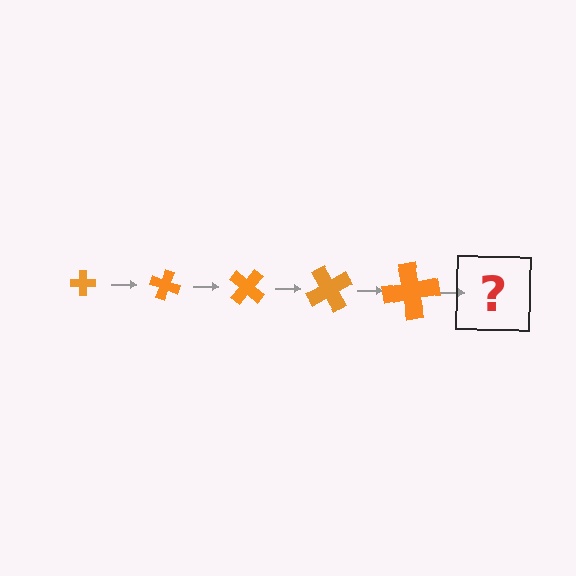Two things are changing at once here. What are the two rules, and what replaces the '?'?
The two rules are that the cross grows larger each step and it rotates 20 degrees each step. The '?' should be a cross, larger than the previous one and rotated 100 degrees from the start.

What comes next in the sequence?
The next element should be a cross, larger than the previous one and rotated 100 degrees from the start.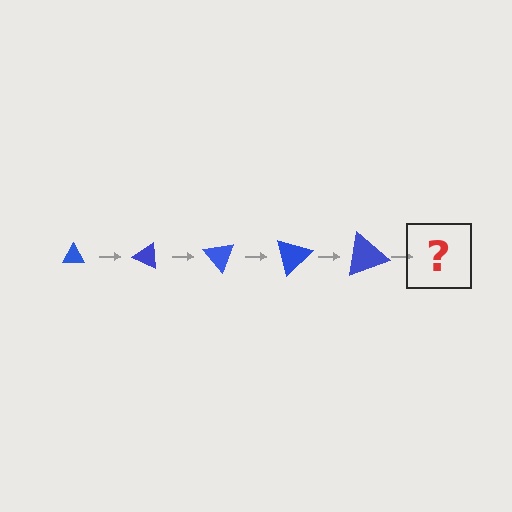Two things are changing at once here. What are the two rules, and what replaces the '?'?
The two rules are that the triangle grows larger each step and it rotates 25 degrees each step. The '?' should be a triangle, larger than the previous one and rotated 125 degrees from the start.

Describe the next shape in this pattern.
It should be a triangle, larger than the previous one and rotated 125 degrees from the start.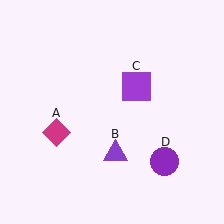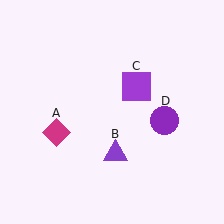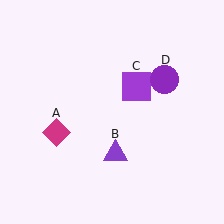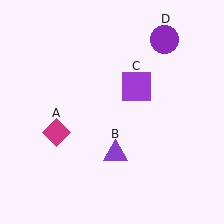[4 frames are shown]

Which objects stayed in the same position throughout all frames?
Magenta diamond (object A) and purple triangle (object B) and purple square (object C) remained stationary.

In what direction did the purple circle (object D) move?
The purple circle (object D) moved up.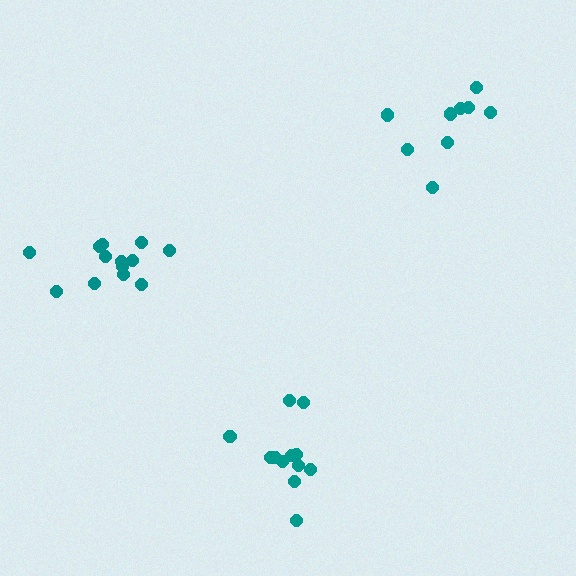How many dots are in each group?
Group 1: 12 dots, Group 2: 13 dots, Group 3: 9 dots (34 total).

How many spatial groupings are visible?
There are 3 spatial groupings.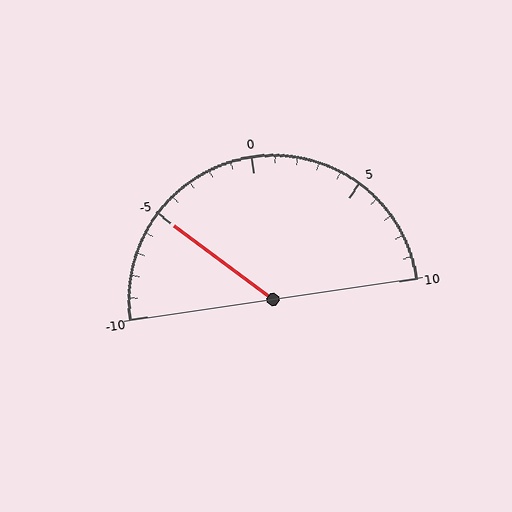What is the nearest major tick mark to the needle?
The nearest major tick mark is -5.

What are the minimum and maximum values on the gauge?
The gauge ranges from -10 to 10.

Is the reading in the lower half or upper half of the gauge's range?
The reading is in the lower half of the range (-10 to 10).